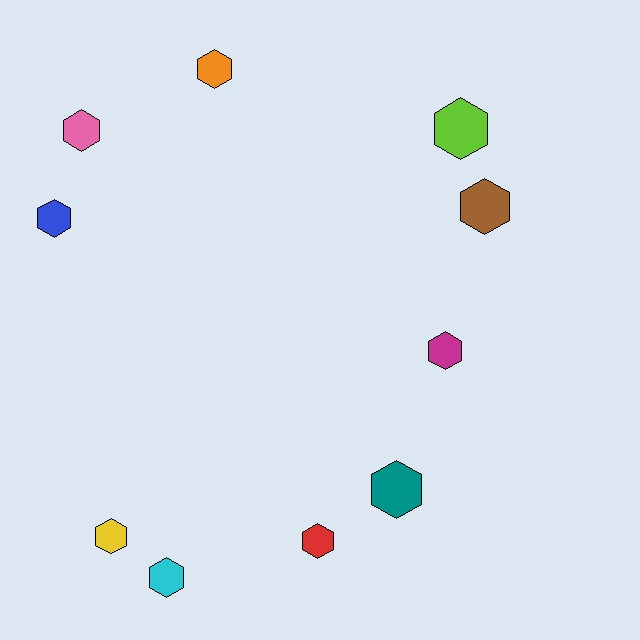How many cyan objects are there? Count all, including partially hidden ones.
There is 1 cyan object.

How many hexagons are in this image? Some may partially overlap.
There are 10 hexagons.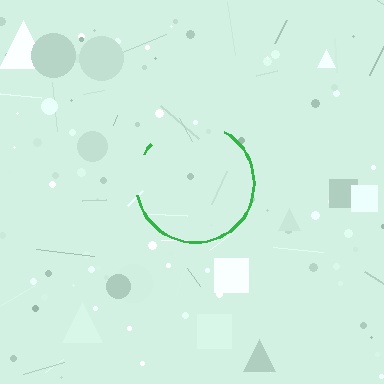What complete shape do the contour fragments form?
The contour fragments form a circle.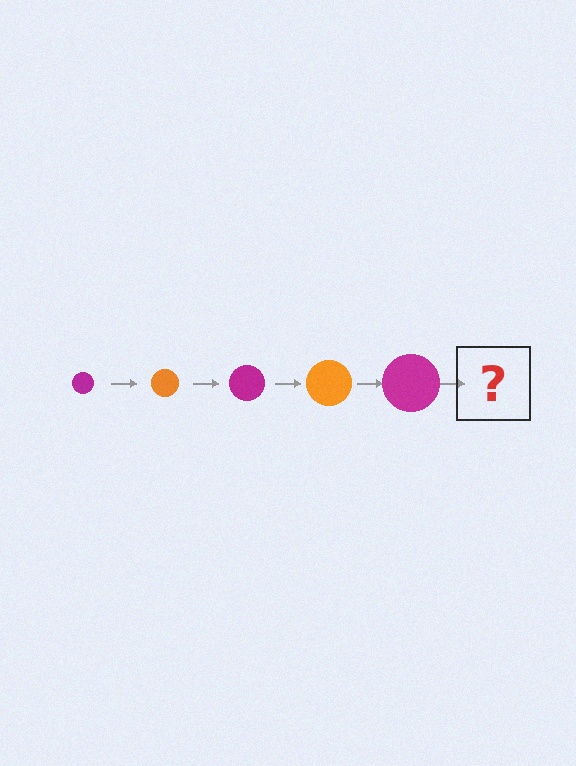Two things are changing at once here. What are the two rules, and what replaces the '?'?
The two rules are that the circle grows larger each step and the color cycles through magenta and orange. The '?' should be an orange circle, larger than the previous one.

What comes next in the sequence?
The next element should be an orange circle, larger than the previous one.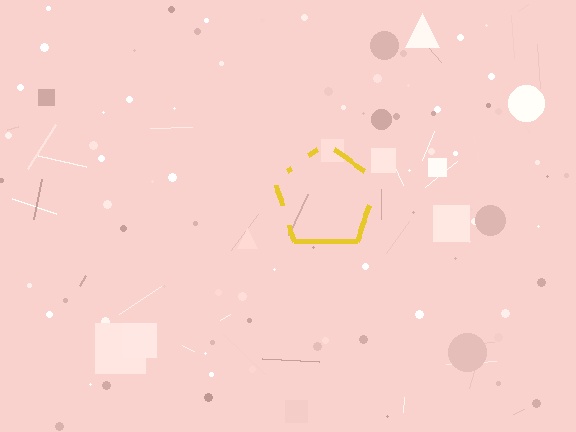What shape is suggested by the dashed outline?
The dashed outline suggests a pentagon.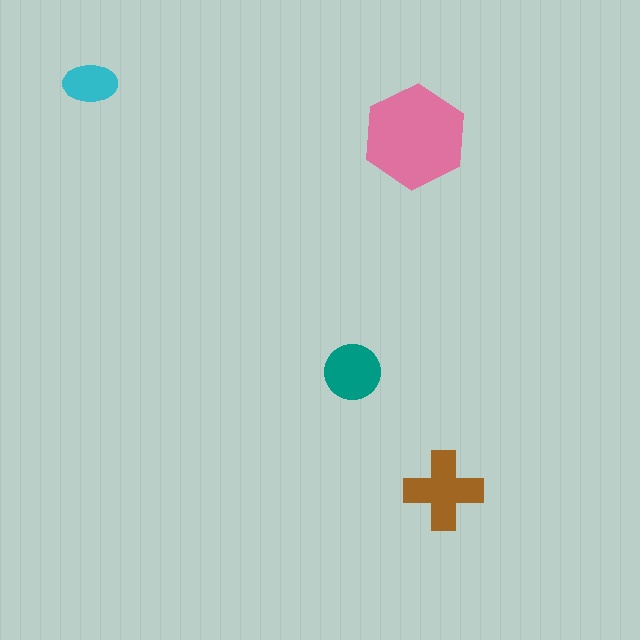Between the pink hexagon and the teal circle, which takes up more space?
The pink hexagon.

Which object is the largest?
The pink hexagon.